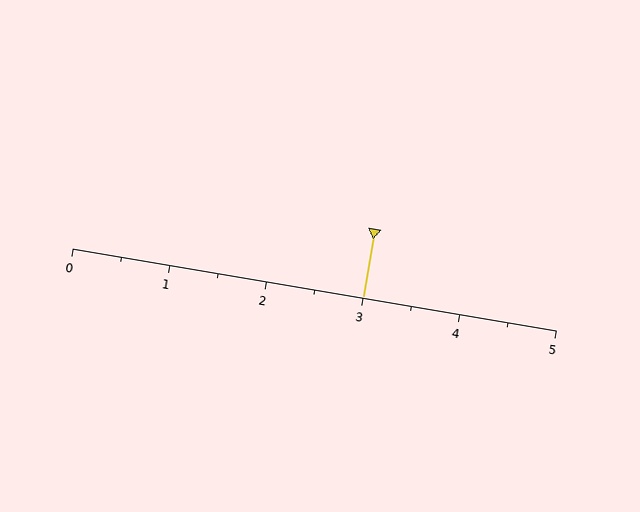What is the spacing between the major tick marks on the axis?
The major ticks are spaced 1 apart.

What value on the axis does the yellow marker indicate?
The marker indicates approximately 3.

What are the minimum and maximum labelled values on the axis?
The axis runs from 0 to 5.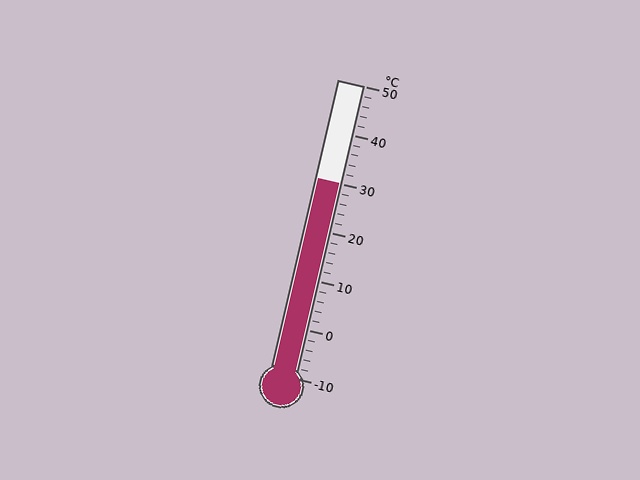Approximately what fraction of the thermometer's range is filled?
The thermometer is filled to approximately 65% of its range.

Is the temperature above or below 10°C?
The temperature is above 10°C.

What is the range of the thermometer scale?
The thermometer scale ranges from -10°C to 50°C.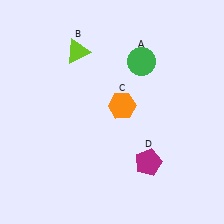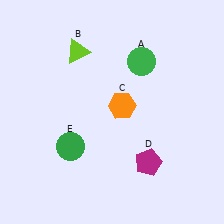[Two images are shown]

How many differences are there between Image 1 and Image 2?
There is 1 difference between the two images.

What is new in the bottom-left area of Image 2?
A green circle (E) was added in the bottom-left area of Image 2.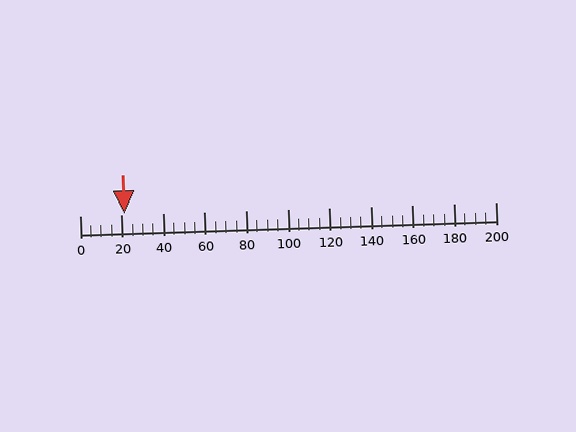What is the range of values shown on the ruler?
The ruler shows values from 0 to 200.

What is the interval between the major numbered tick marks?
The major tick marks are spaced 20 units apart.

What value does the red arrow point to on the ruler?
The red arrow points to approximately 21.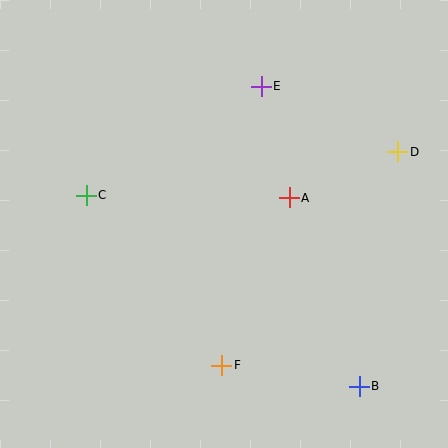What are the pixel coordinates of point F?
Point F is at (222, 365).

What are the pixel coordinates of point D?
Point D is at (398, 152).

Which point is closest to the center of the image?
Point A at (289, 198) is closest to the center.